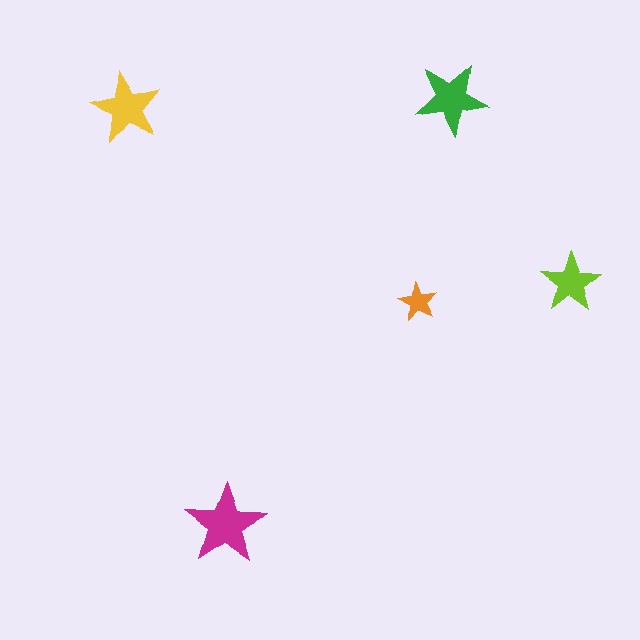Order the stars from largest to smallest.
the magenta one, the green one, the yellow one, the lime one, the orange one.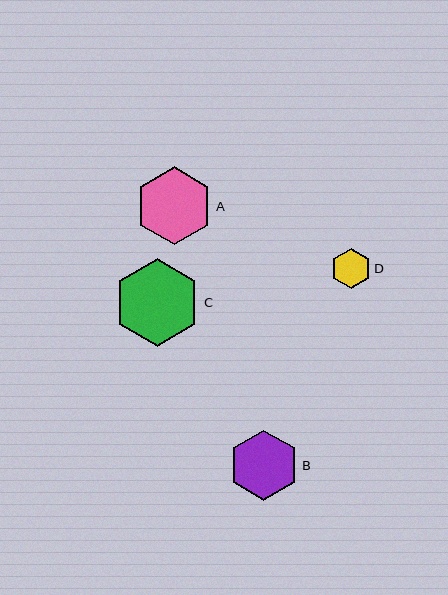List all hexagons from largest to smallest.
From largest to smallest: C, A, B, D.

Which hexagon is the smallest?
Hexagon D is the smallest with a size of approximately 40 pixels.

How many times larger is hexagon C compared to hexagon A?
Hexagon C is approximately 1.1 times the size of hexagon A.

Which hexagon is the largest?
Hexagon C is the largest with a size of approximately 87 pixels.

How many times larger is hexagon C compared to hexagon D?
Hexagon C is approximately 2.2 times the size of hexagon D.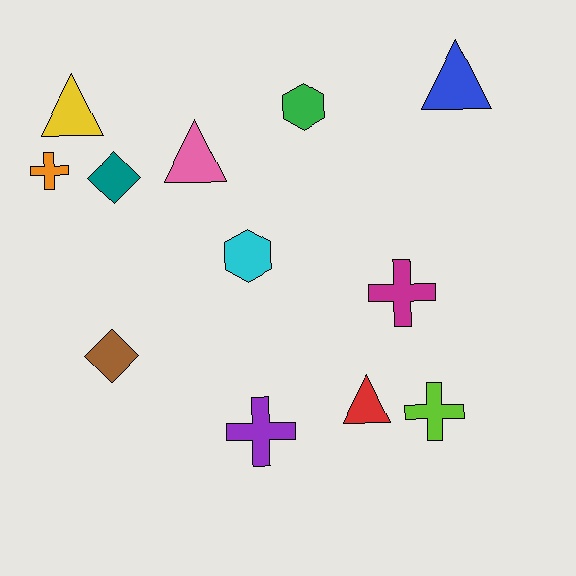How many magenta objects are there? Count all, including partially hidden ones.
There is 1 magenta object.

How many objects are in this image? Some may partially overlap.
There are 12 objects.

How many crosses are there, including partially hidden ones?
There are 4 crosses.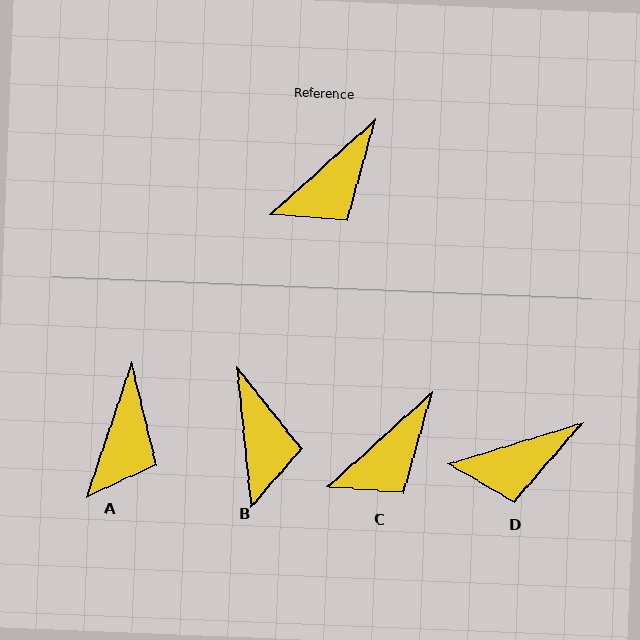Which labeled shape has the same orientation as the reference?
C.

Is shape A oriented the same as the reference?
No, it is off by about 29 degrees.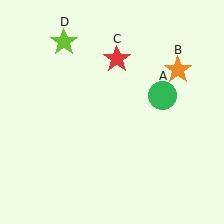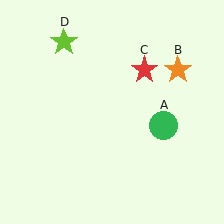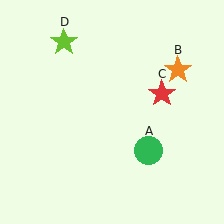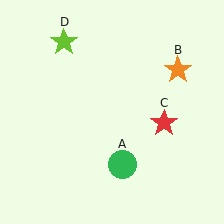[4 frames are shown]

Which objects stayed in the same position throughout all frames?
Orange star (object B) and lime star (object D) remained stationary.